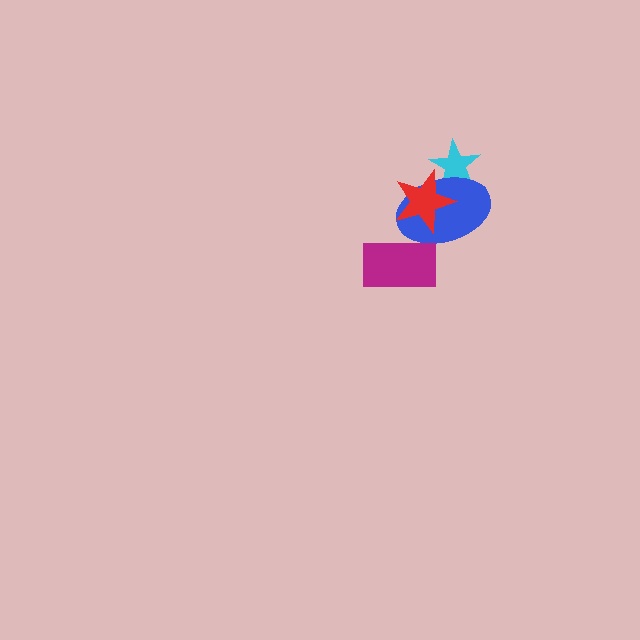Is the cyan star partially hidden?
Yes, it is partially covered by another shape.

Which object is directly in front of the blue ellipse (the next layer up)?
The magenta rectangle is directly in front of the blue ellipse.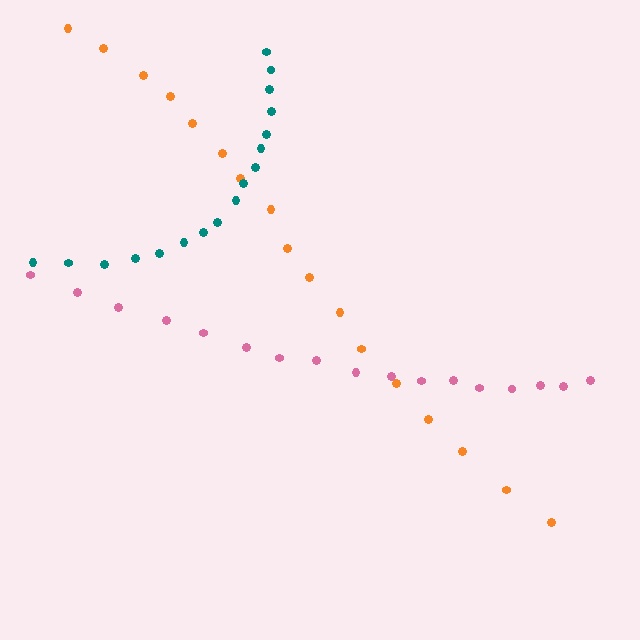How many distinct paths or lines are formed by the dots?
There are 3 distinct paths.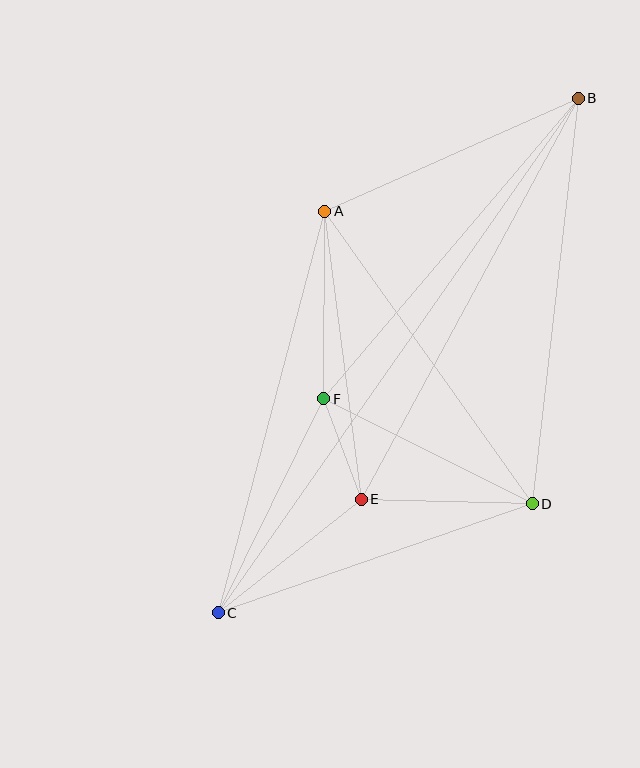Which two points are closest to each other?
Points E and F are closest to each other.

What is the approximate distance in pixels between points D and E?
The distance between D and E is approximately 171 pixels.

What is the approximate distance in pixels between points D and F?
The distance between D and F is approximately 233 pixels.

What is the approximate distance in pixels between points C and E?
The distance between C and E is approximately 182 pixels.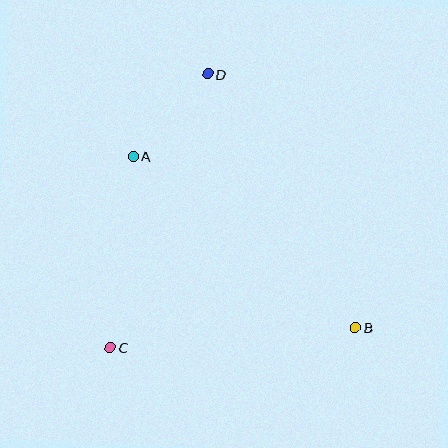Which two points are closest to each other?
Points A and D are closest to each other.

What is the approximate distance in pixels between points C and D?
The distance between C and D is approximately 290 pixels.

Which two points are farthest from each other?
Points B and D are farthest from each other.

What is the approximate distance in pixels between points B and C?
The distance between B and C is approximately 246 pixels.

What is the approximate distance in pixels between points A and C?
The distance between A and C is approximately 192 pixels.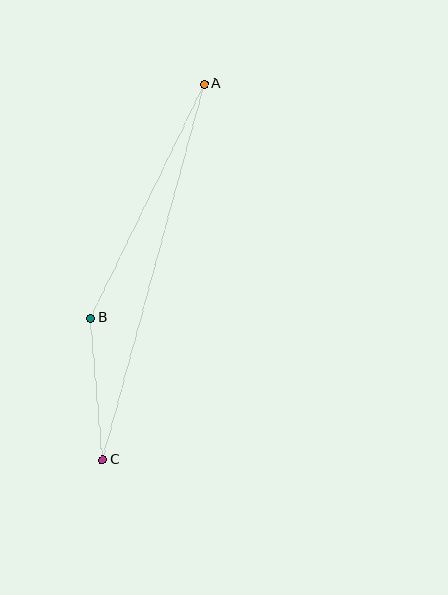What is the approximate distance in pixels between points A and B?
The distance between A and B is approximately 260 pixels.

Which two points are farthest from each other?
Points A and C are farthest from each other.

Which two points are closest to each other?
Points B and C are closest to each other.